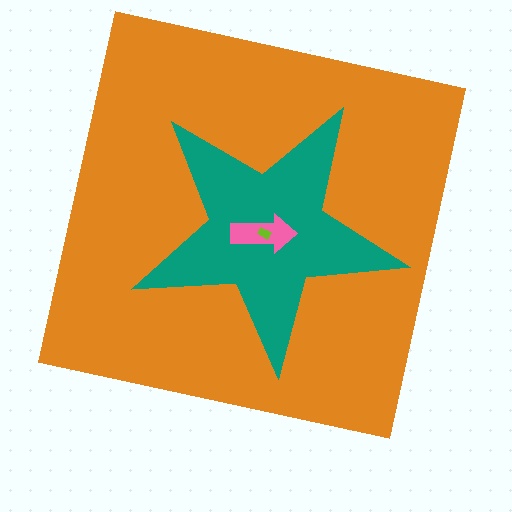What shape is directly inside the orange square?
The teal star.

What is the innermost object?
The lime rectangle.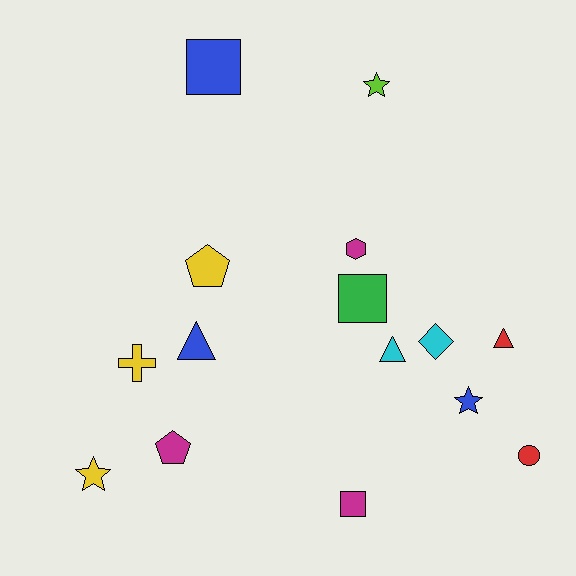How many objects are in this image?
There are 15 objects.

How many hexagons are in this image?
There is 1 hexagon.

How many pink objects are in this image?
There are no pink objects.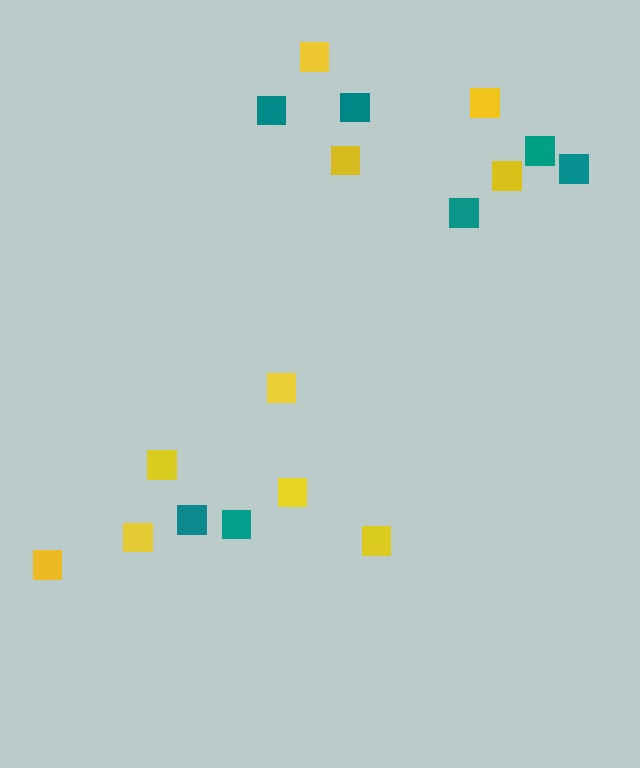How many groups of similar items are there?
There are 2 groups: one group of teal squares (7) and one group of yellow squares (10).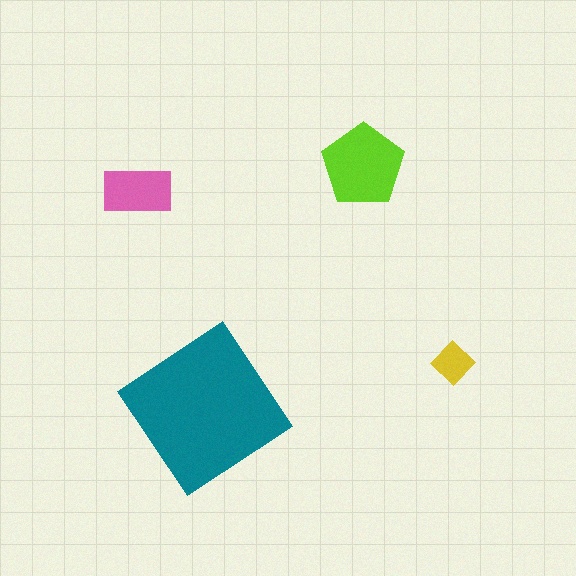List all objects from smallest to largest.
The yellow diamond, the pink rectangle, the lime pentagon, the teal diamond.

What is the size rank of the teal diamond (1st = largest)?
1st.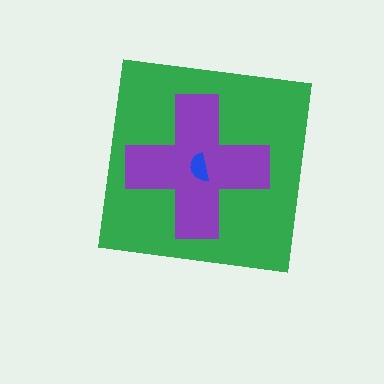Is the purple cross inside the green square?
Yes.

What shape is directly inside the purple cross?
The blue semicircle.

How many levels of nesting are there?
3.